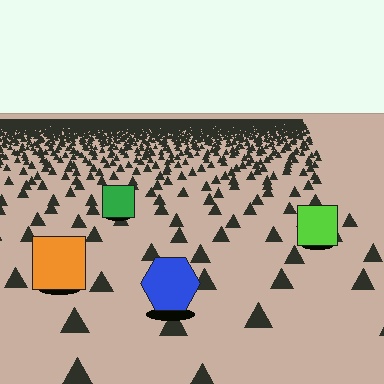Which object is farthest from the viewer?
The green square is farthest from the viewer. It appears smaller and the ground texture around it is denser.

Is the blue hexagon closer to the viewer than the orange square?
Yes. The blue hexagon is closer — you can tell from the texture gradient: the ground texture is coarser near it.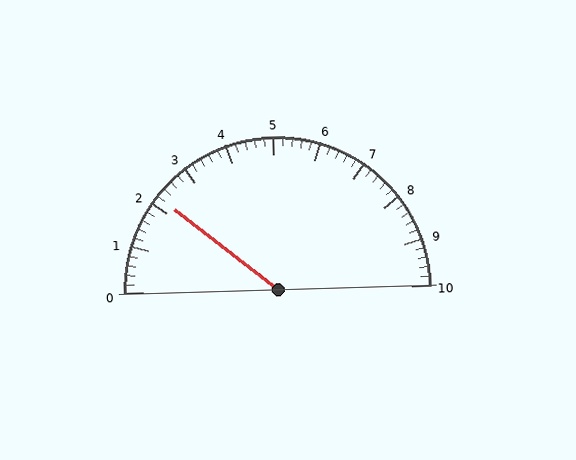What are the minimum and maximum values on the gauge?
The gauge ranges from 0 to 10.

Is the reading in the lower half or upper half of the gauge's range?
The reading is in the lower half of the range (0 to 10).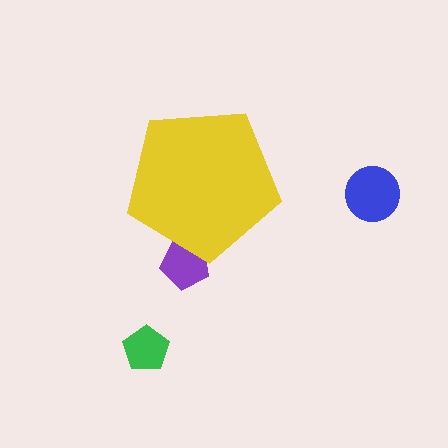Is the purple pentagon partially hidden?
Yes, the purple pentagon is partially hidden behind the yellow pentagon.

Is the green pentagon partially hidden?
No, the green pentagon is fully visible.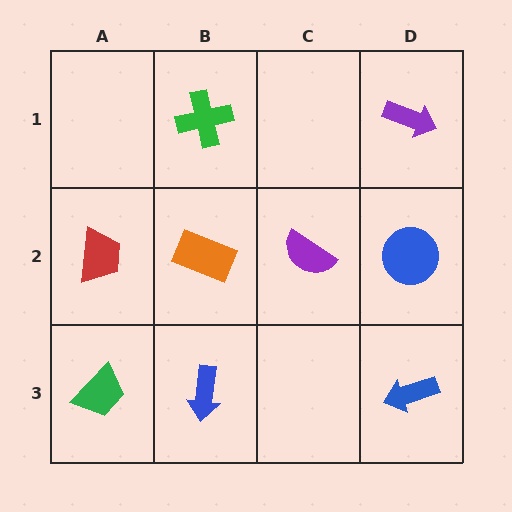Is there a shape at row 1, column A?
No, that cell is empty.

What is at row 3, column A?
A green trapezoid.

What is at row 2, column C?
A purple semicircle.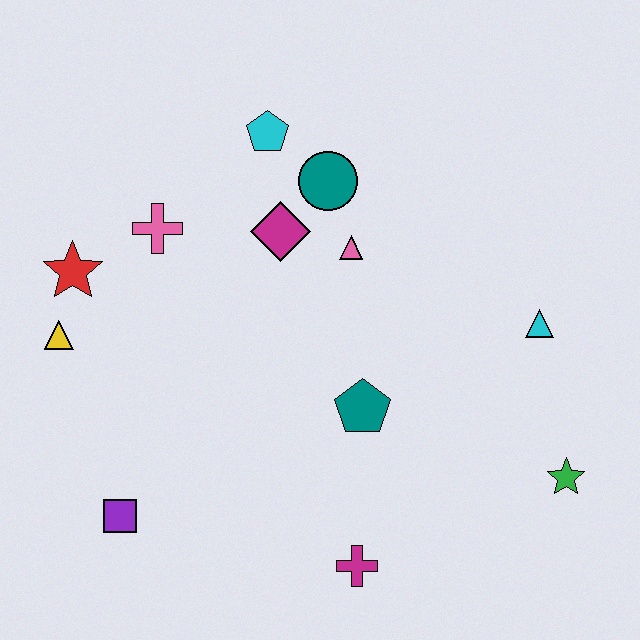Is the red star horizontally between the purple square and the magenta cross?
No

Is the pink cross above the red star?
Yes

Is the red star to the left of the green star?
Yes